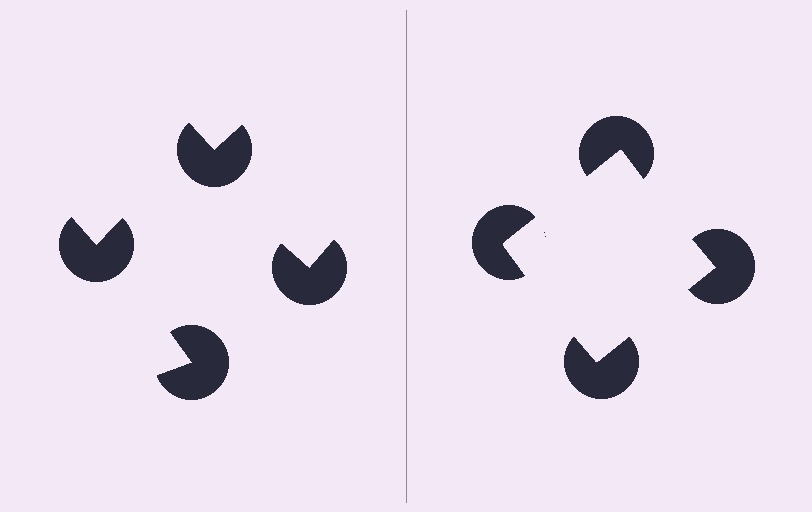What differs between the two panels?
The pac-man discs are positioned identically on both sides; only the wedge orientations differ. On the right they align to a square; on the left they are misaligned.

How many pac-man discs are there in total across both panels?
8 — 4 on each side.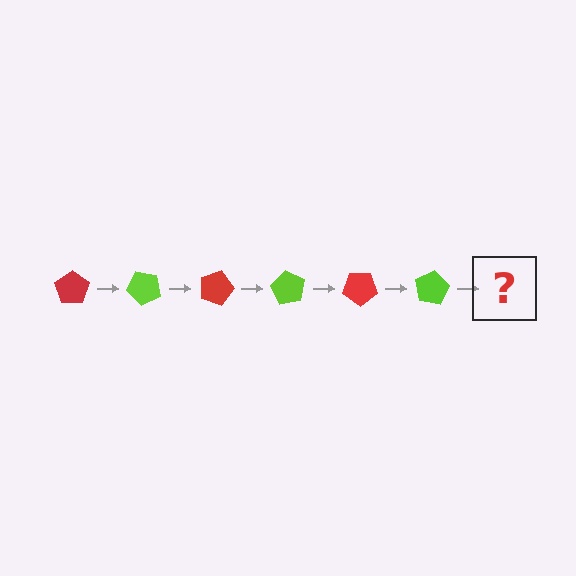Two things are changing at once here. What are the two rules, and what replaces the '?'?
The two rules are that it rotates 45 degrees each step and the color cycles through red and lime. The '?' should be a red pentagon, rotated 270 degrees from the start.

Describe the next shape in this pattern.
It should be a red pentagon, rotated 270 degrees from the start.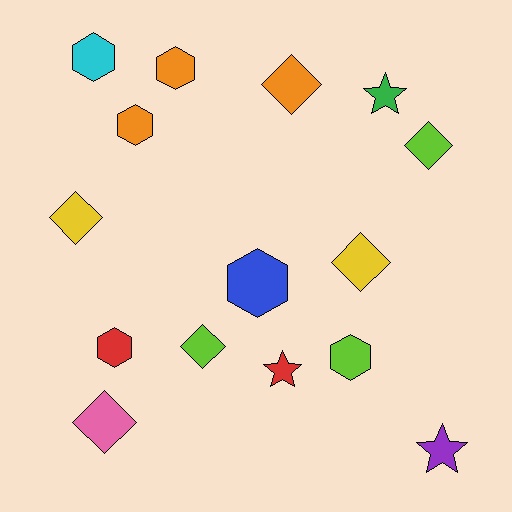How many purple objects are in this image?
There is 1 purple object.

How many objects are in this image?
There are 15 objects.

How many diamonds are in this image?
There are 6 diamonds.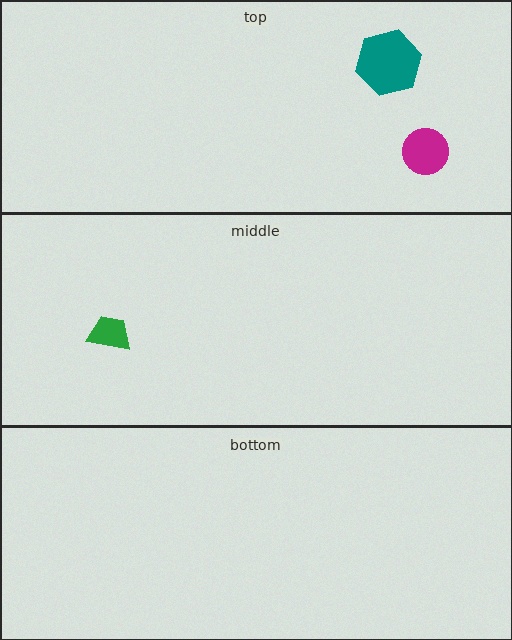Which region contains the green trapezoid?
The middle region.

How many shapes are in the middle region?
1.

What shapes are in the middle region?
The green trapezoid.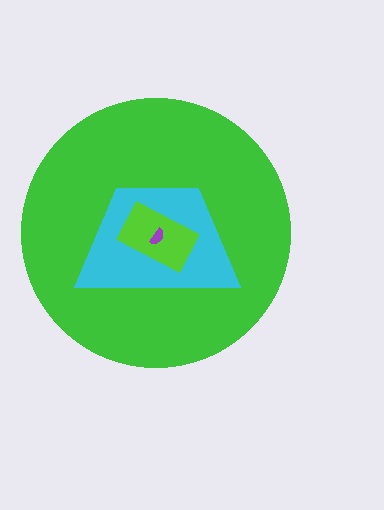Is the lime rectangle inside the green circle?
Yes.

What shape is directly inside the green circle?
The cyan trapezoid.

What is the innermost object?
The purple semicircle.